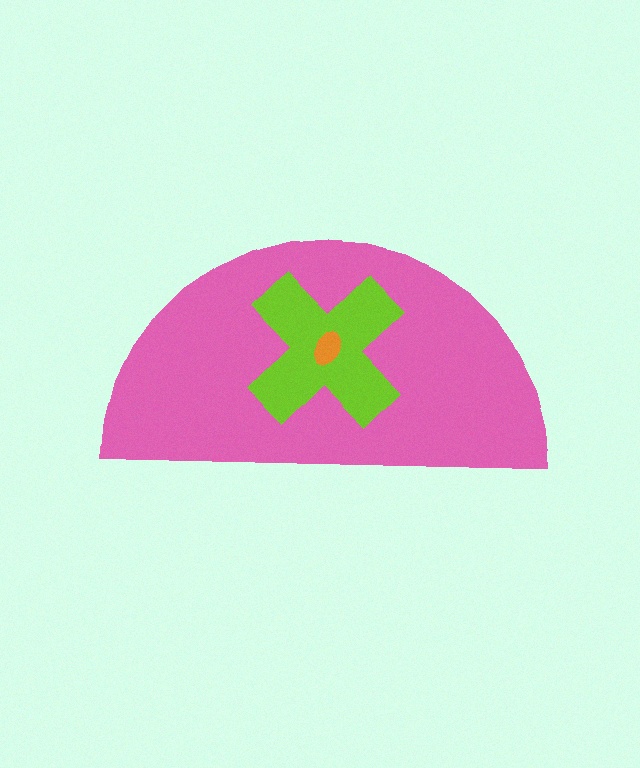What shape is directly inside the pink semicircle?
The lime cross.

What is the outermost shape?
The pink semicircle.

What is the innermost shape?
The orange ellipse.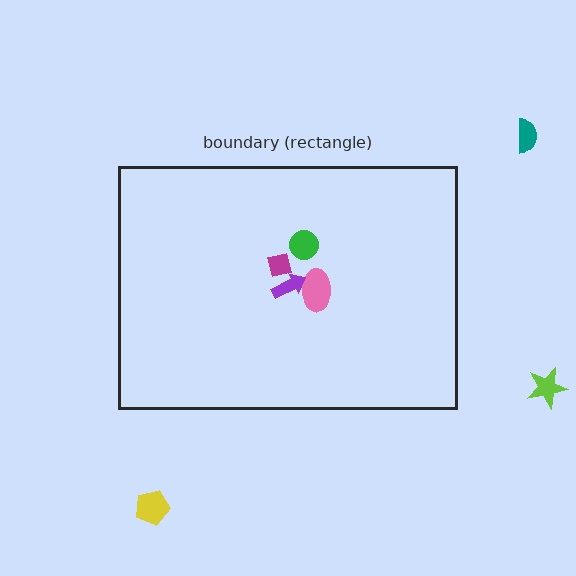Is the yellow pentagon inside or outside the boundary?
Outside.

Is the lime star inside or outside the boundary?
Outside.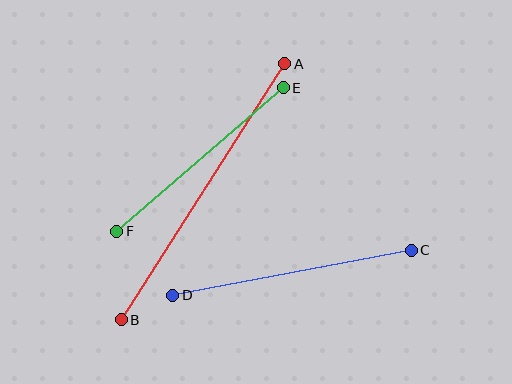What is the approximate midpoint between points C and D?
The midpoint is at approximately (292, 273) pixels.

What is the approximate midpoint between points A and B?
The midpoint is at approximately (203, 192) pixels.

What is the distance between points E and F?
The distance is approximately 220 pixels.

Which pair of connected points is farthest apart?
Points A and B are farthest apart.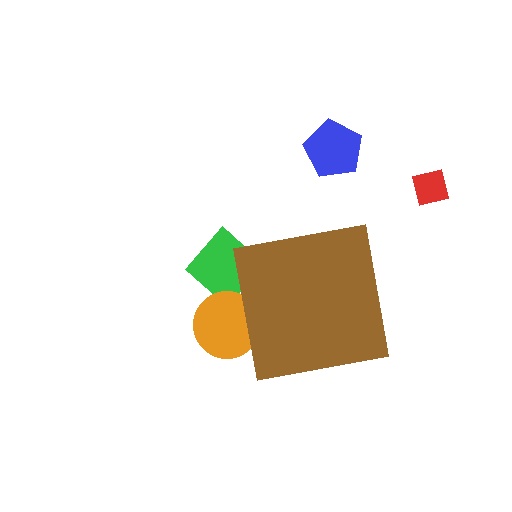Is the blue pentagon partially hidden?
No, the blue pentagon is fully visible.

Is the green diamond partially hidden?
Yes, the green diamond is partially hidden behind the brown square.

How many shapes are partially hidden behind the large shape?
2 shapes are partially hidden.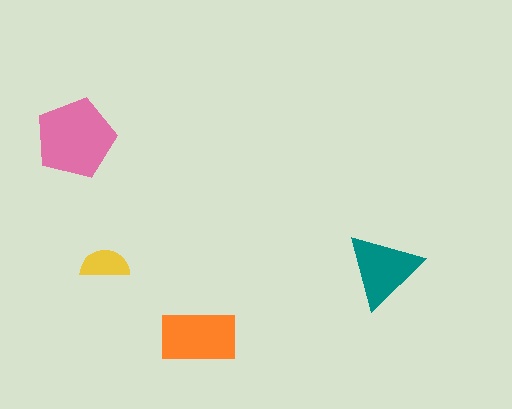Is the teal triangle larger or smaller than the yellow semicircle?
Larger.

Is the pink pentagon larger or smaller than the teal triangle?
Larger.